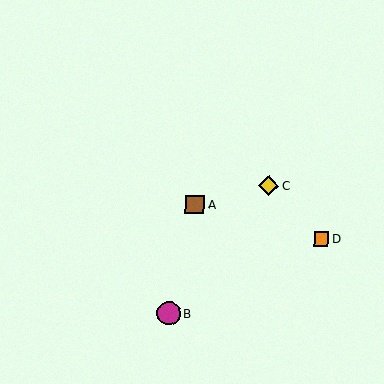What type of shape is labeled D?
Shape D is an orange square.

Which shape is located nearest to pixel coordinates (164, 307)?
The magenta circle (labeled B) at (169, 313) is nearest to that location.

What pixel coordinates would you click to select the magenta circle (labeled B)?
Click at (169, 313) to select the magenta circle B.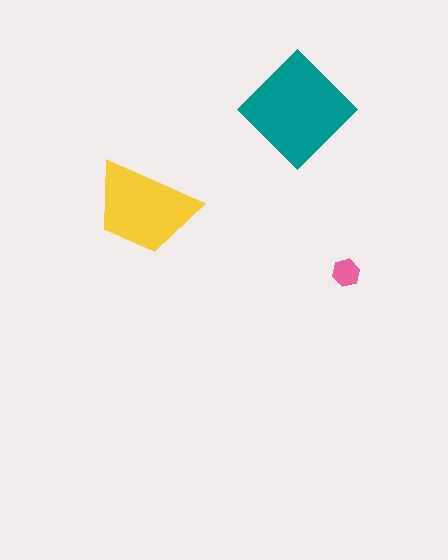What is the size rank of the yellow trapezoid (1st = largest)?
2nd.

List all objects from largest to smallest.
The teal diamond, the yellow trapezoid, the pink hexagon.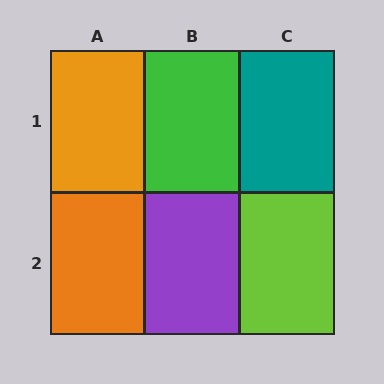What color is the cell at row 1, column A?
Orange.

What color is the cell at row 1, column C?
Teal.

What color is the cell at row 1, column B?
Green.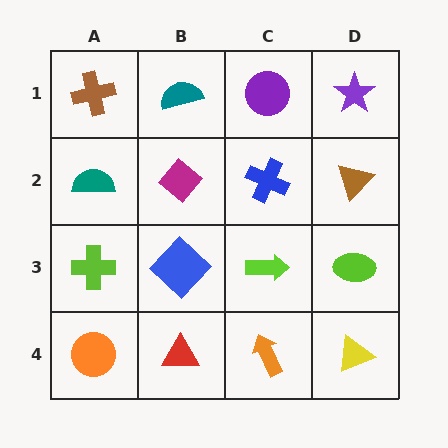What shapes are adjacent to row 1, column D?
A brown triangle (row 2, column D), a purple circle (row 1, column C).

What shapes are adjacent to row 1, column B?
A magenta diamond (row 2, column B), a brown cross (row 1, column A), a purple circle (row 1, column C).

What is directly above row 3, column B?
A magenta diamond.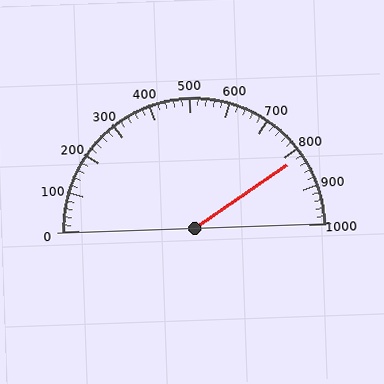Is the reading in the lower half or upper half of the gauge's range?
The reading is in the upper half of the range (0 to 1000).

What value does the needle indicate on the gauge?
The needle indicates approximately 820.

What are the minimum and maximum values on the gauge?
The gauge ranges from 0 to 1000.